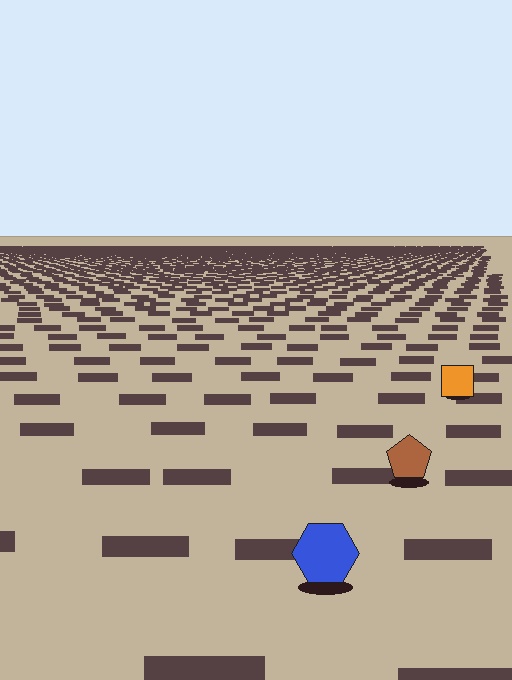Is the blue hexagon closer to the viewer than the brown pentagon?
Yes. The blue hexagon is closer — you can tell from the texture gradient: the ground texture is coarser near it.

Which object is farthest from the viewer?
The orange square is farthest from the viewer. It appears smaller and the ground texture around it is denser.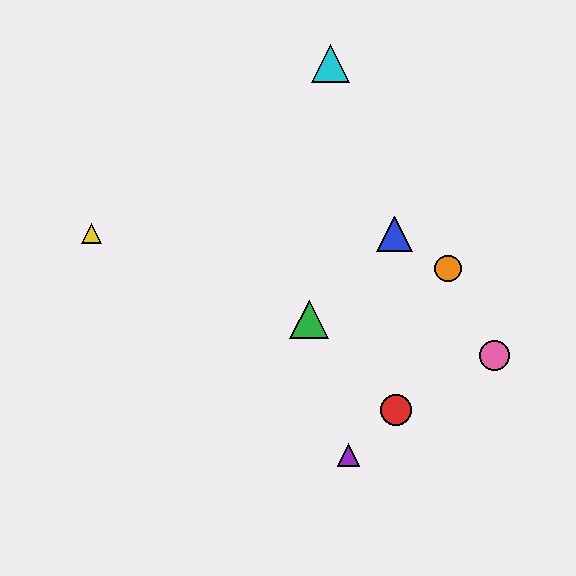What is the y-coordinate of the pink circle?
The pink circle is at y≈355.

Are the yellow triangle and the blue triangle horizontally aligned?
Yes, both are at y≈234.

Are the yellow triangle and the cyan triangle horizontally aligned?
No, the yellow triangle is at y≈234 and the cyan triangle is at y≈63.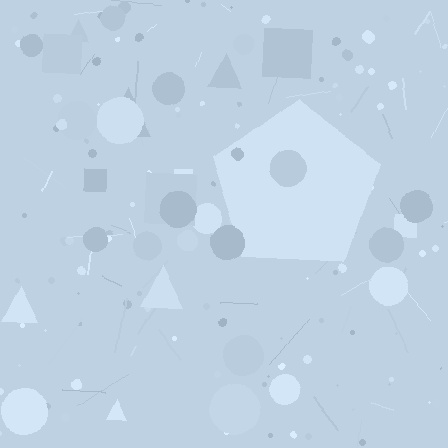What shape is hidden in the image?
A pentagon is hidden in the image.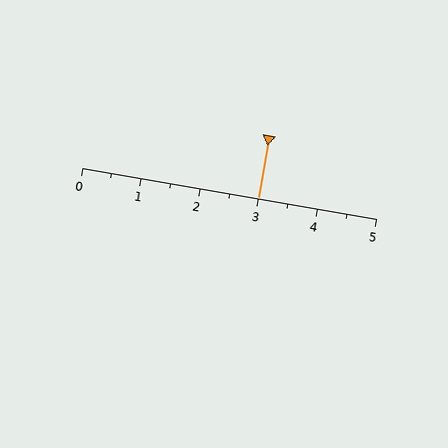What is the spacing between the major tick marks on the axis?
The major ticks are spaced 1 apart.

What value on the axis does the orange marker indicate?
The marker indicates approximately 3.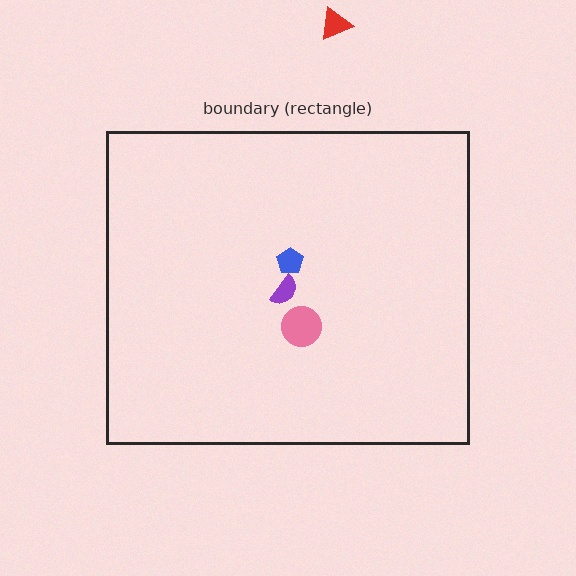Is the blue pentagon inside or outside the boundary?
Inside.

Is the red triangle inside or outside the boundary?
Outside.